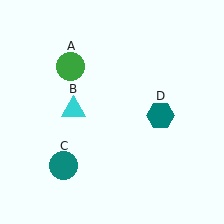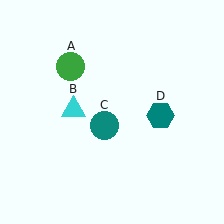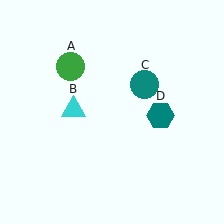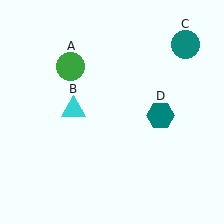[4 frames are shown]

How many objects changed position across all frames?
1 object changed position: teal circle (object C).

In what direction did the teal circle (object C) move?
The teal circle (object C) moved up and to the right.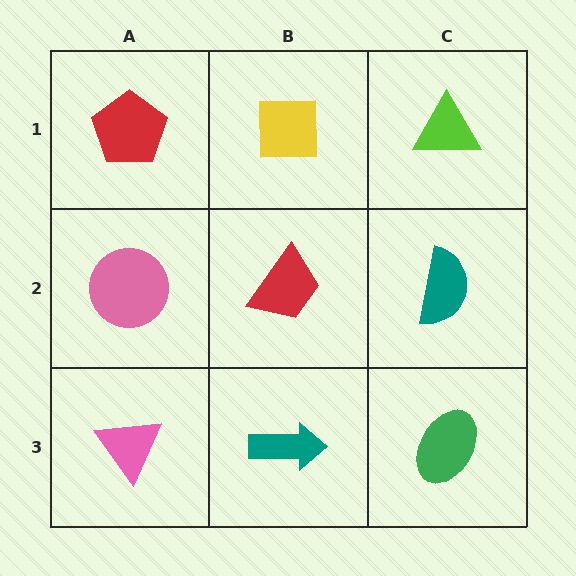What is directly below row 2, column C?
A green ellipse.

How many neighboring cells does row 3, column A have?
2.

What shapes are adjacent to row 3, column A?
A pink circle (row 2, column A), a teal arrow (row 3, column B).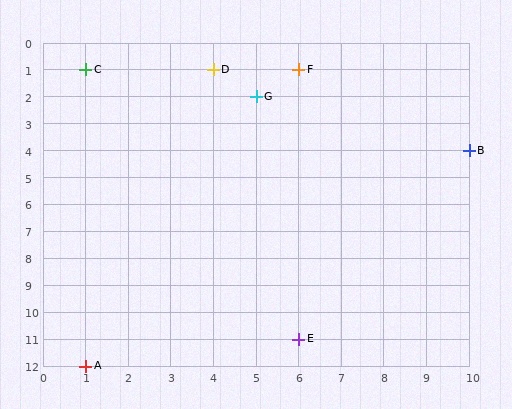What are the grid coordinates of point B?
Point B is at grid coordinates (10, 4).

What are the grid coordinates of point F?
Point F is at grid coordinates (6, 1).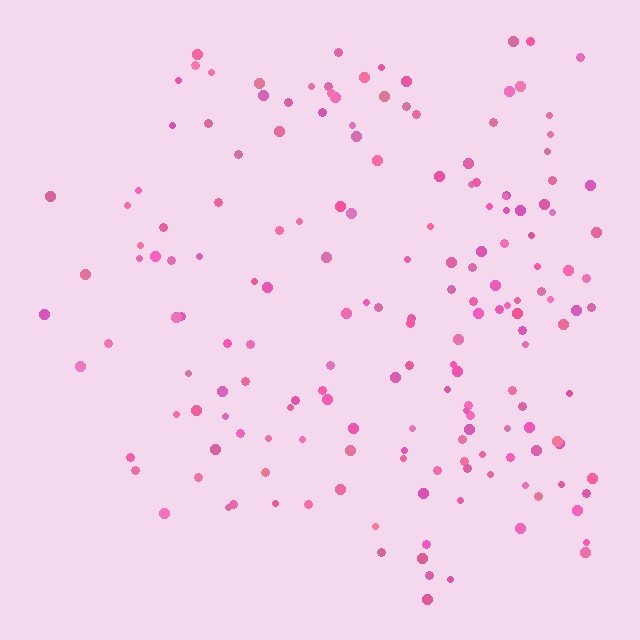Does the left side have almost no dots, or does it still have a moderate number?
Still a moderate number, just noticeably fewer than the right.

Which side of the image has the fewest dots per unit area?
The left.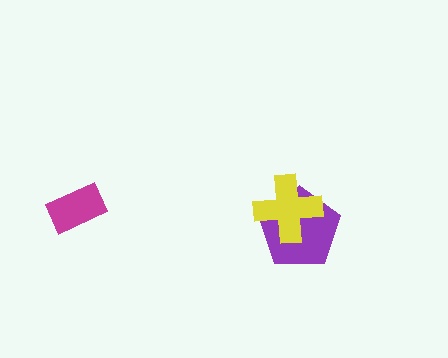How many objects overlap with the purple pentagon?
1 object overlaps with the purple pentagon.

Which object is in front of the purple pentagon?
The yellow cross is in front of the purple pentagon.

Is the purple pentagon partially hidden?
Yes, it is partially covered by another shape.